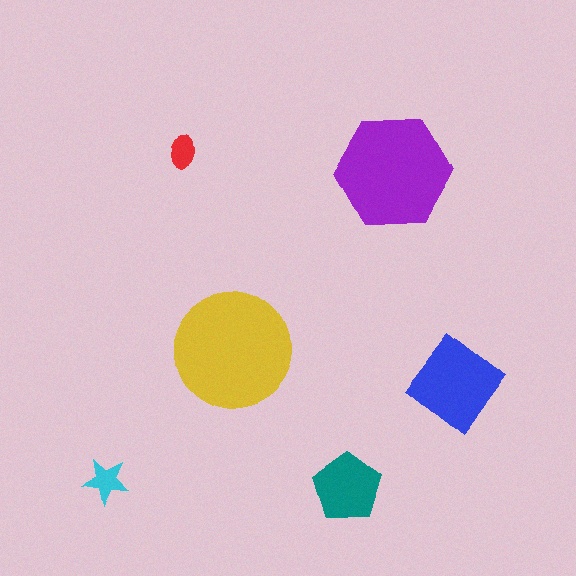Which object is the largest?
The yellow circle.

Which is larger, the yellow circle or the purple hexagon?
The yellow circle.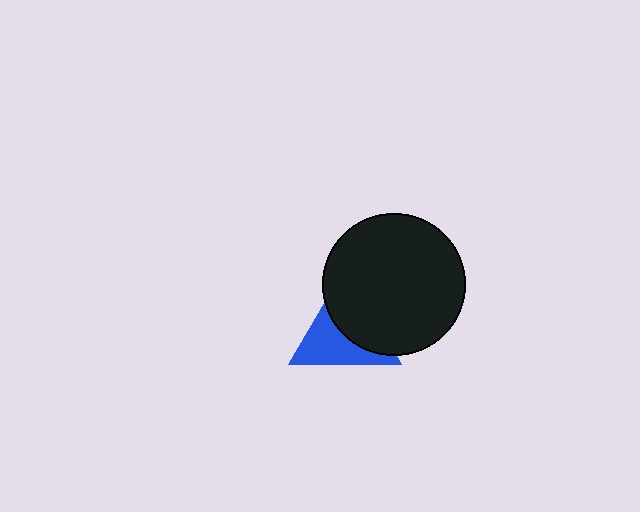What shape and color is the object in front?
The object in front is a black circle.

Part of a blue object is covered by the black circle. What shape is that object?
It is a triangle.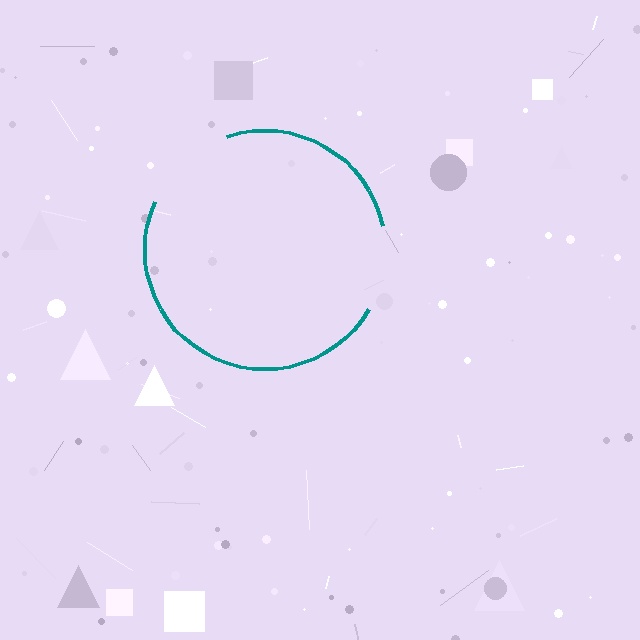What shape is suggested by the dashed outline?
The dashed outline suggests a circle.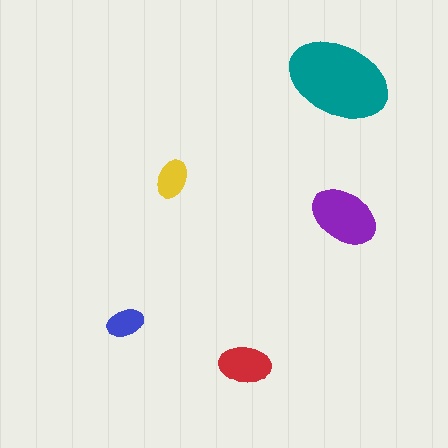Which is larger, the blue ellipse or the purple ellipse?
The purple one.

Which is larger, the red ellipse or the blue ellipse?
The red one.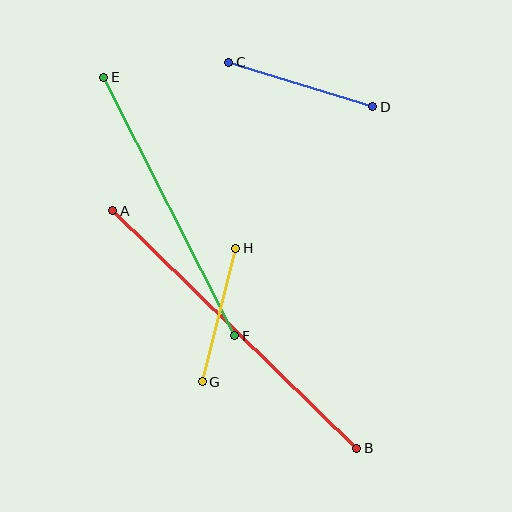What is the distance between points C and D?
The distance is approximately 151 pixels.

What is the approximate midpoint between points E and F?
The midpoint is at approximately (169, 206) pixels.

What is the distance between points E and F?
The distance is approximately 290 pixels.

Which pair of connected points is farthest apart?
Points A and B are farthest apart.